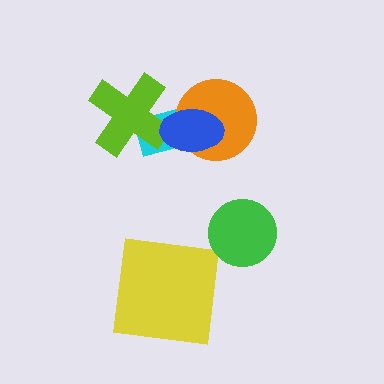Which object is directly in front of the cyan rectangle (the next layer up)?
The lime cross is directly in front of the cyan rectangle.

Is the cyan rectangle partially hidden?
Yes, it is partially covered by another shape.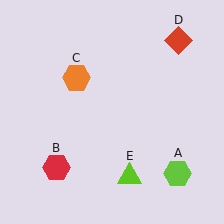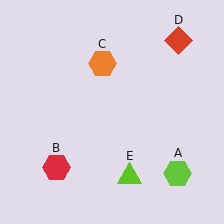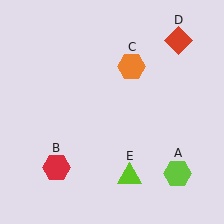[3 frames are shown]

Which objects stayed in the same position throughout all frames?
Lime hexagon (object A) and red hexagon (object B) and red diamond (object D) and lime triangle (object E) remained stationary.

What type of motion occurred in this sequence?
The orange hexagon (object C) rotated clockwise around the center of the scene.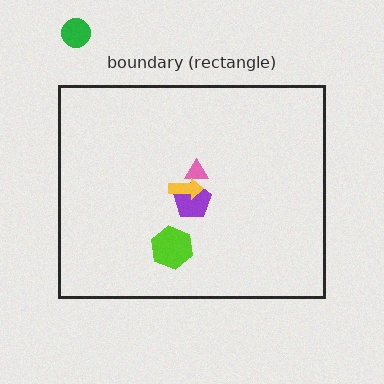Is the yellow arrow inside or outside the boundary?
Inside.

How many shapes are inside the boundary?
4 inside, 1 outside.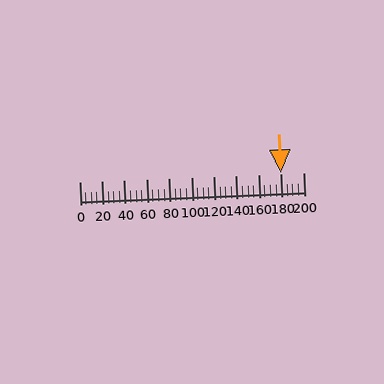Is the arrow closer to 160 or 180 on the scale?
The arrow is closer to 180.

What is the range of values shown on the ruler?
The ruler shows values from 0 to 200.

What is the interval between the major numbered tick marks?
The major tick marks are spaced 20 units apart.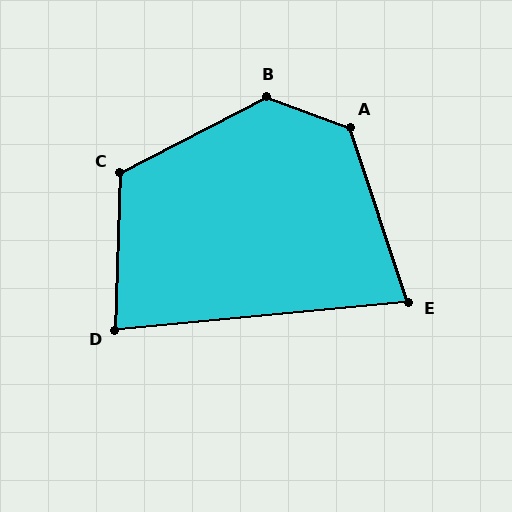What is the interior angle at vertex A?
Approximately 129 degrees (obtuse).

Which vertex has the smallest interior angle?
E, at approximately 77 degrees.